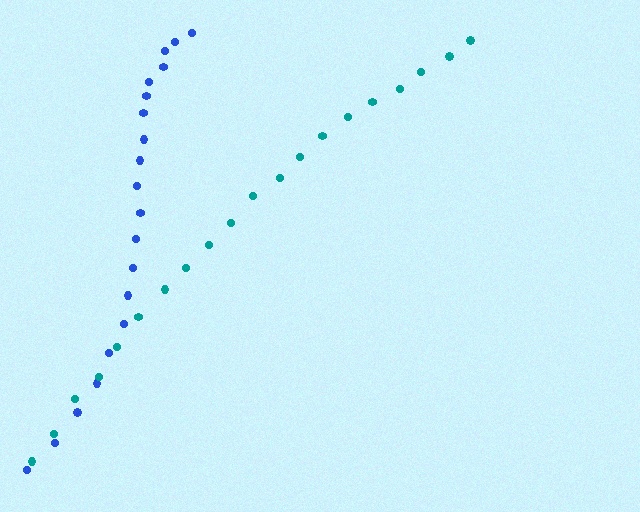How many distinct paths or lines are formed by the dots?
There are 2 distinct paths.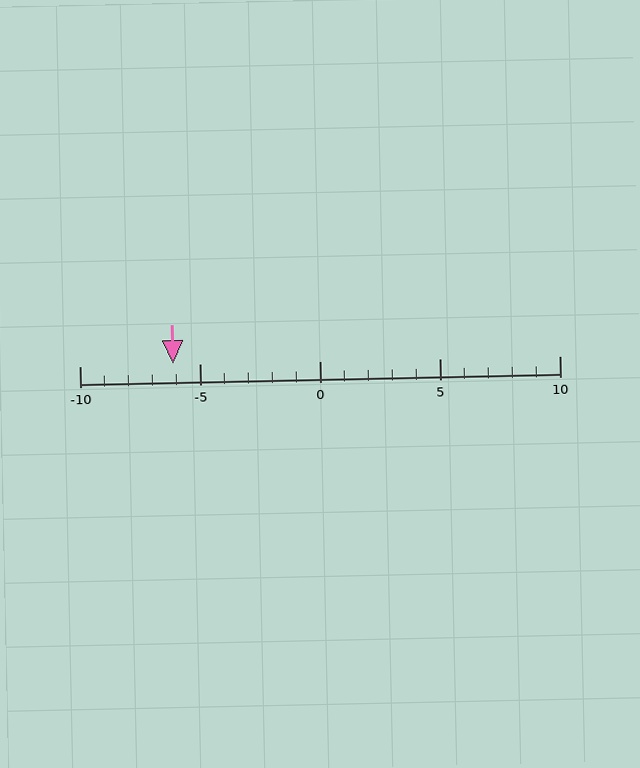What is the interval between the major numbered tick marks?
The major tick marks are spaced 5 units apart.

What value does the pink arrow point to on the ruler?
The pink arrow points to approximately -6.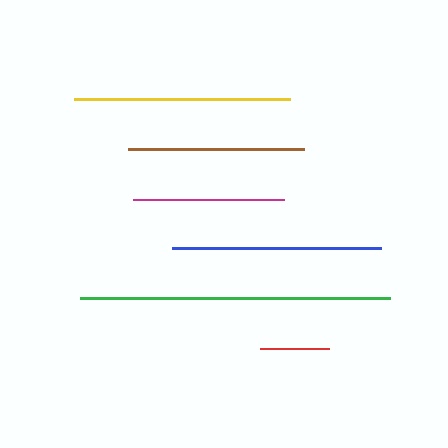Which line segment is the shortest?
The red line is the shortest at approximately 68 pixels.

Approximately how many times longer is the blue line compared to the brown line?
The blue line is approximately 1.2 times the length of the brown line.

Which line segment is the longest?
The green line is the longest at approximately 310 pixels.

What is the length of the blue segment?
The blue segment is approximately 208 pixels long.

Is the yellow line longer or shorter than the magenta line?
The yellow line is longer than the magenta line.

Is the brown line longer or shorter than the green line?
The green line is longer than the brown line.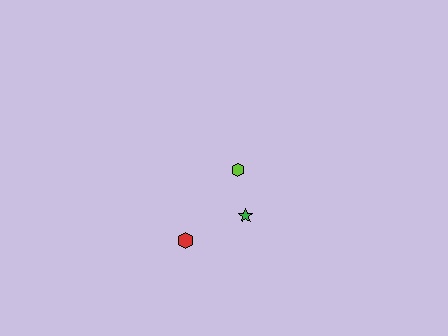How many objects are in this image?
There are 3 objects.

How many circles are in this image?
There are no circles.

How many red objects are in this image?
There is 1 red object.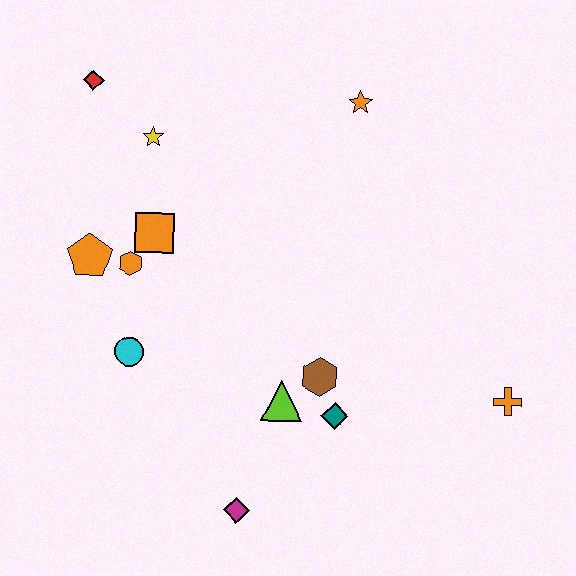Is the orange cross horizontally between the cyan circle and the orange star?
No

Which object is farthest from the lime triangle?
The red diamond is farthest from the lime triangle.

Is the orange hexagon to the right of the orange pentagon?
Yes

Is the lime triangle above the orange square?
No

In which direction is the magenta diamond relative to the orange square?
The magenta diamond is below the orange square.